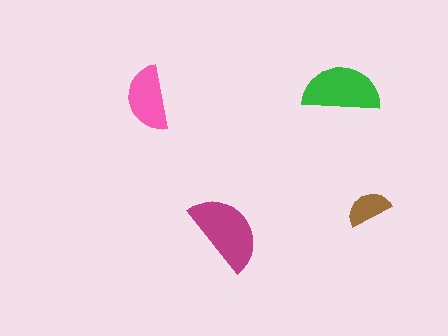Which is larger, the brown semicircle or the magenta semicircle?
The magenta one.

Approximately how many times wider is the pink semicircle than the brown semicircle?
About 1.5 times wider.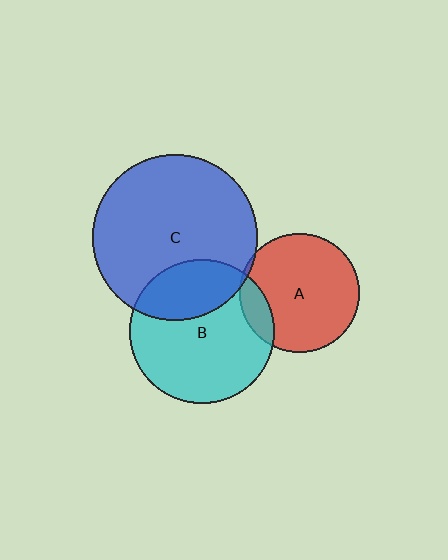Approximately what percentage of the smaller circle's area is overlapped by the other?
Approximately 15%.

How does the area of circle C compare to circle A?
Approximately 1.9 times.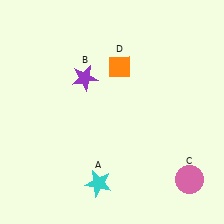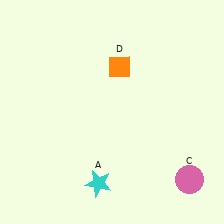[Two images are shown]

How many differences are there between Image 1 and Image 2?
There is 1 difference between the two images.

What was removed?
The purple star (B) was removed in Image 2.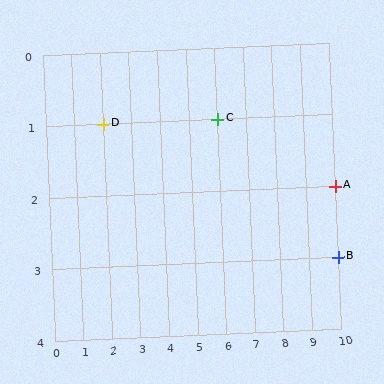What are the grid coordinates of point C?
Point C is at grid coordinates (6, 1).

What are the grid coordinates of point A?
Point A is at grid coordinates (10, 2).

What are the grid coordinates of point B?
Point B is at grid coordinates (10, 3).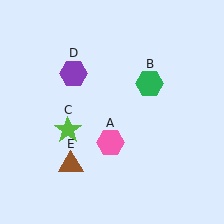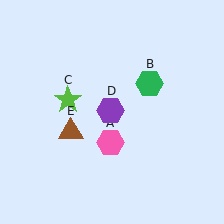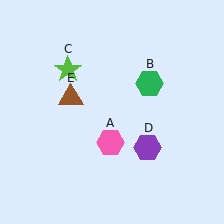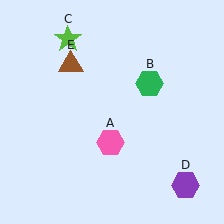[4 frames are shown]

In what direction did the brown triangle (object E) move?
The brown triangle (object E) moved up.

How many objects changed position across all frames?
3 objects changed position: lime star (object C), purple hexagon (object D), brown triangle (object E).